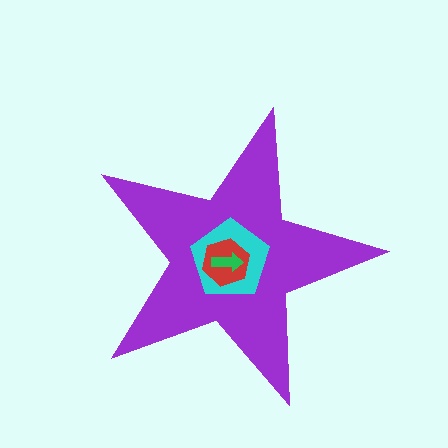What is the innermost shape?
The green arrow.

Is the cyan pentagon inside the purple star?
Yes.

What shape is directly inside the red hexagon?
The green arrow.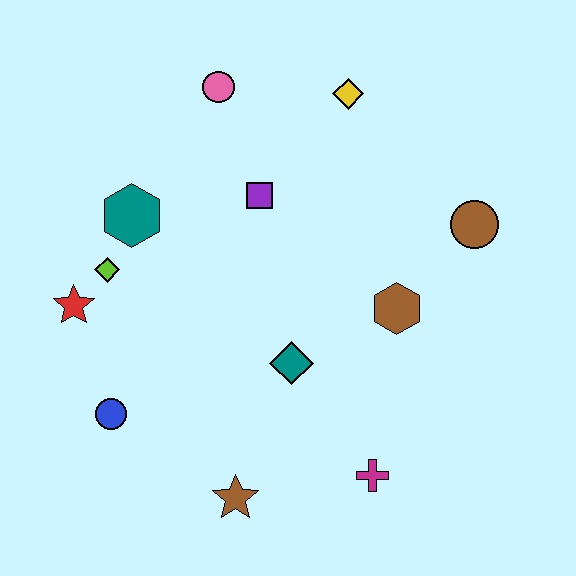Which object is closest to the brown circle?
The brown hexagon is closest to the brown circle.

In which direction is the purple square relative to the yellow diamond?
The purple square is below the yellow diamond.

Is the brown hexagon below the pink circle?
Yes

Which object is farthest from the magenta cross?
The pink circle is farthest from the magenta cross.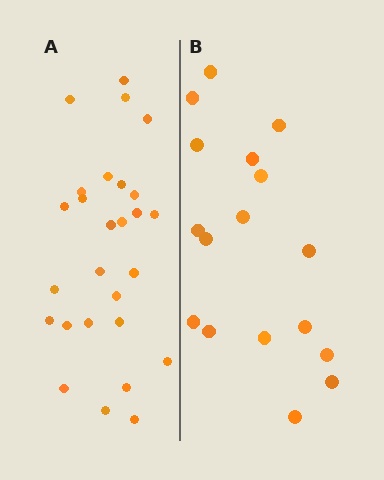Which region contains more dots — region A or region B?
Region A (the left region) has more dots.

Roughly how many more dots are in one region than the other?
Region A has roughly 10 or so more dots than region B.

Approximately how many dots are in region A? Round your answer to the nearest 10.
About 30 dots. (The exact count is 27, which rounds to 30.)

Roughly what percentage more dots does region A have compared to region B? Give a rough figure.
About 60% more.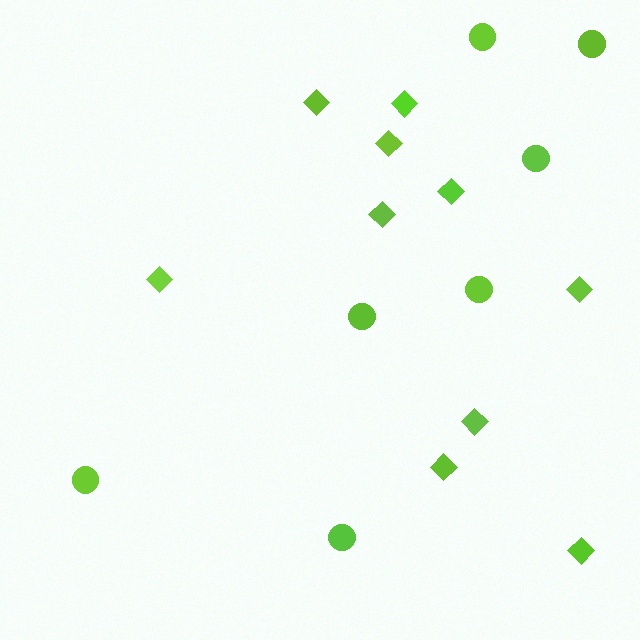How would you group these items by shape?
There are 2 groups: one group of circles (7) and one group of diamonds (10).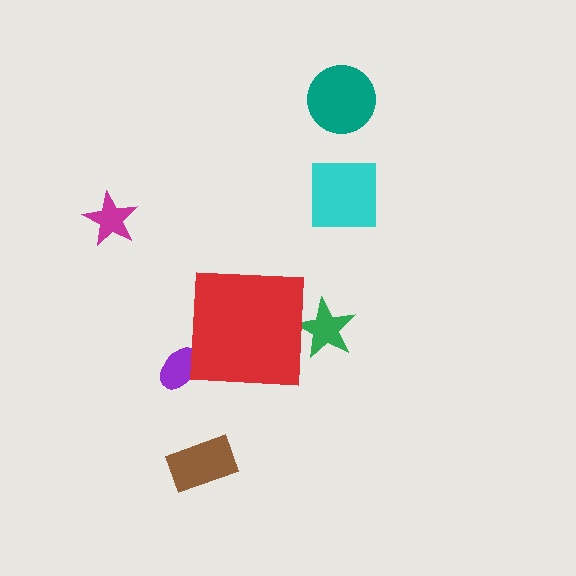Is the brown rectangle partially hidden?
No, the brown rectangle is fully visible.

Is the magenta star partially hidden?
No, the magenta star is fully visible.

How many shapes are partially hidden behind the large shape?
2 shapes are partially hidden.